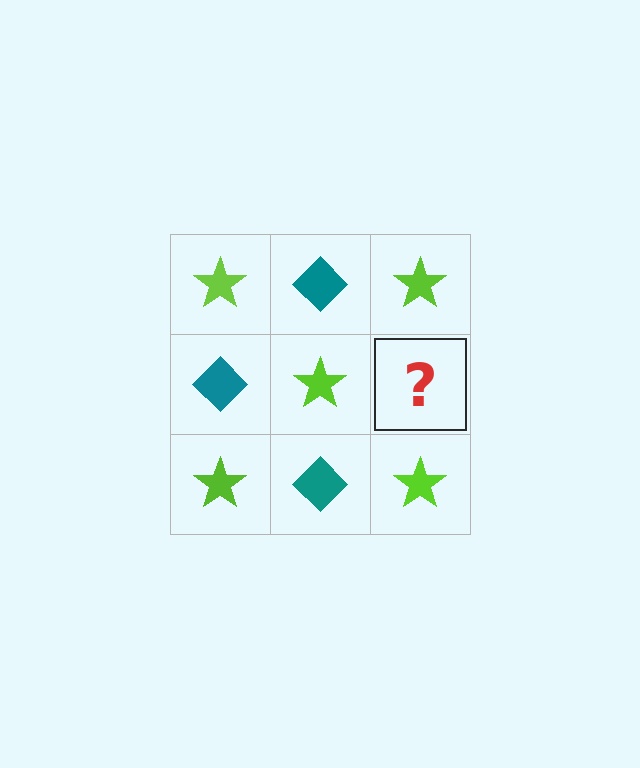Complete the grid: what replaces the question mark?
The question mark should be replaced with a teal diamond.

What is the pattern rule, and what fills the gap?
The rule is that it alternates lime star and teal diamond in a checkerboard pattern. The gap should be filled with a teal diamond.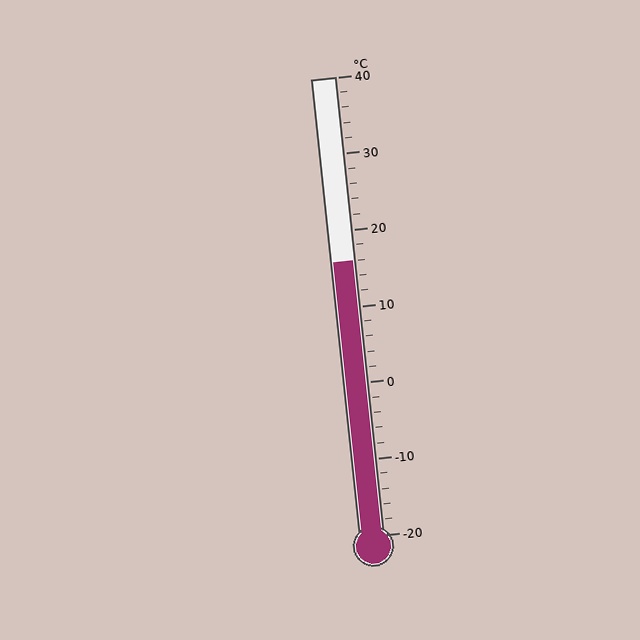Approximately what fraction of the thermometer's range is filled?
The thermometer is filled to approximately 60% of its range.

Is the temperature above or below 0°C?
The temperature is above 0°C.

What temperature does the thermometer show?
The thermometer shows approximately 16°C.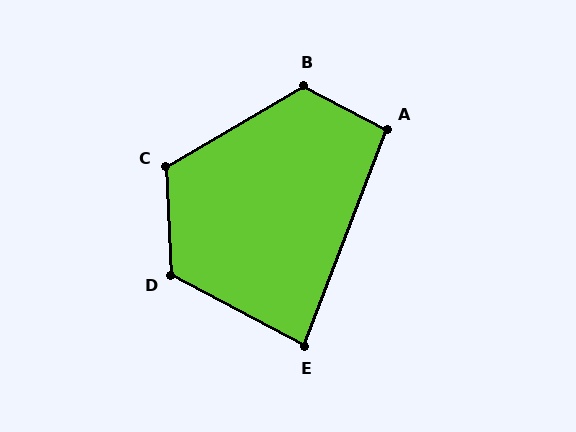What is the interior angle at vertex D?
Approximately 121 degrees (obtuse).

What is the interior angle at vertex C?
Approximately 118 degrees (obtuse).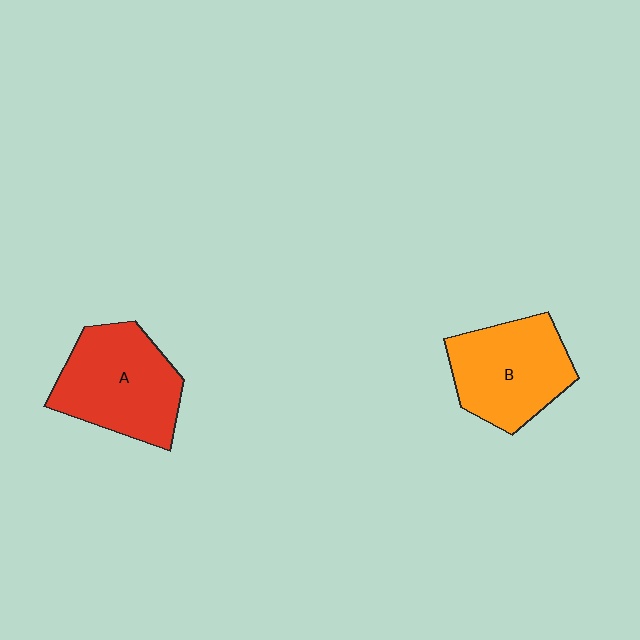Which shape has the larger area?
Shape A (red).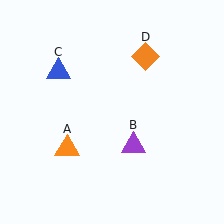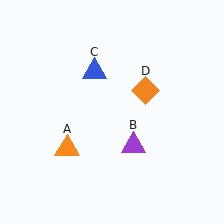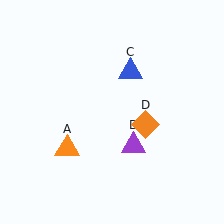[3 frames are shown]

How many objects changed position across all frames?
2 objects changed position: blue triangle (object C), orange diamond (object D).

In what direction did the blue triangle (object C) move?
The blue triangle (object C) moved right.